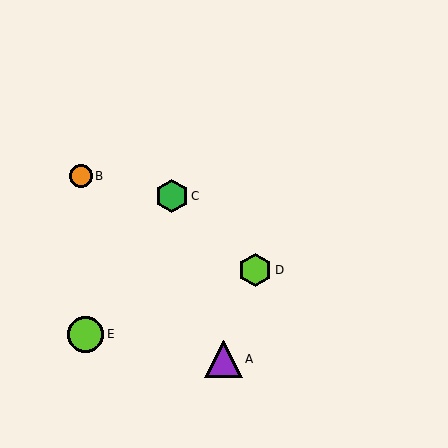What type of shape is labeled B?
Shape B is an orange circle.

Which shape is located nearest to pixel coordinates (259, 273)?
The lime hexagon (labeled D) at (255, 270) is nearest to that location.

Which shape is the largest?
The purple triangle (labeled A) is the largest.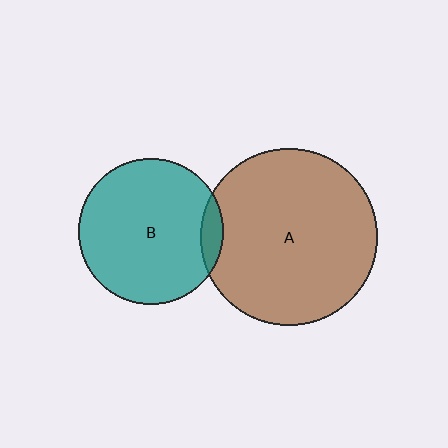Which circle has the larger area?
Circle A (brown).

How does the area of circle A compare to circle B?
Approximately 1.5 times.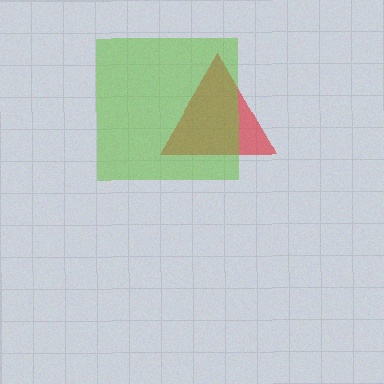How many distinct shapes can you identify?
There are 2 distinct shapes: a red triangle, a lime square.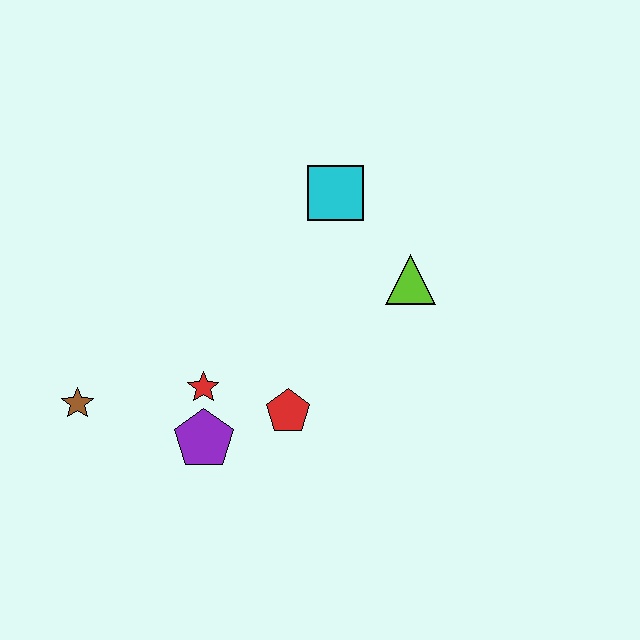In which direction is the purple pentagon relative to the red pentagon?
The purple pentagon is to the left of the red pentagon.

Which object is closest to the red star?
The purple pentagon is closest to the red star.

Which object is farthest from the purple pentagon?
The cyan square is farthest from the purple pentagon.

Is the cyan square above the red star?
Yes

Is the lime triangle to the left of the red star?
No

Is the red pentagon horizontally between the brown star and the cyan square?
Yes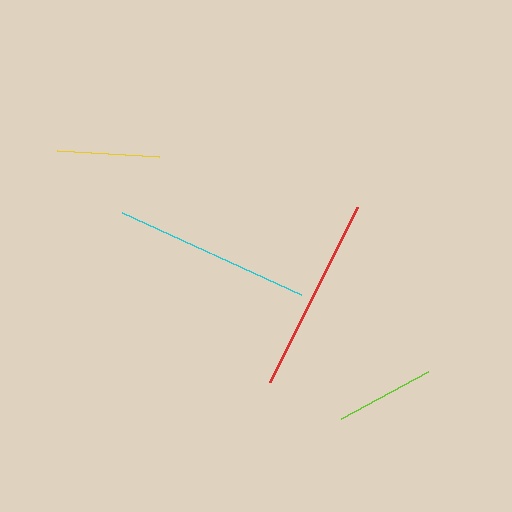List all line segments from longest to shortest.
From longest to shortest: cyan, red, yellow, lime.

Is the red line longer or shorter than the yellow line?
The red line is longer than the yellow line.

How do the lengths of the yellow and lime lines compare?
The yellow and lime lines are approximately the same length.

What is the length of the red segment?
The red segment is approximately 196 pixels long.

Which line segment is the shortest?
The lime line is the shortest at approximately 99 pixels.